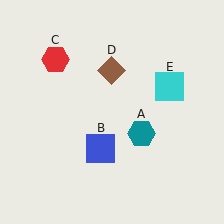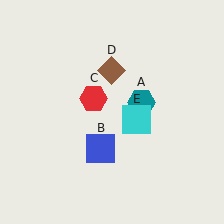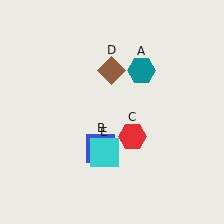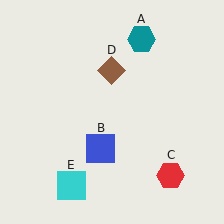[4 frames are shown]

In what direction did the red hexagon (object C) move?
The red hexagon (object C) moved down and to the right.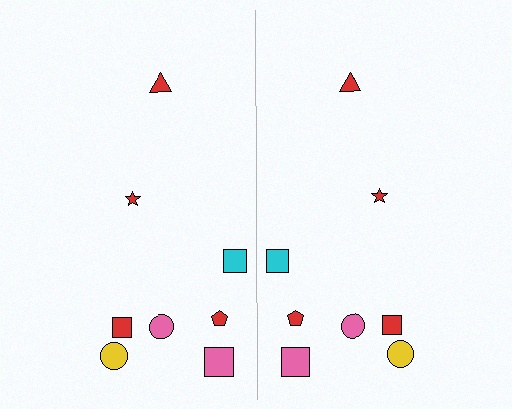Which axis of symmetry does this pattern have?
The pattern has a vertical axis of symmetry running through the center of the image.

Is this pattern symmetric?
Yes, this pattern has bilateral (reflection) symmetry.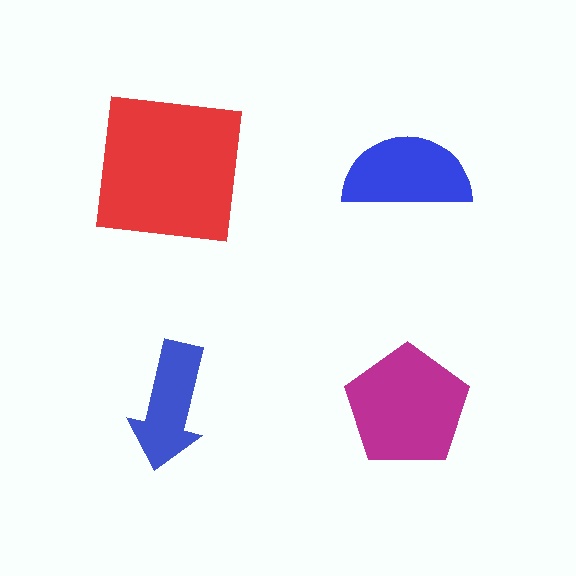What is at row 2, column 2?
A magenta pentagon.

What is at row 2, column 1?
A blue arrow.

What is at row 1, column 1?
A red square.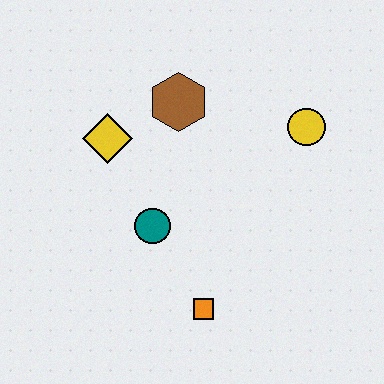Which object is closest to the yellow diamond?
The brown hexagon is closest to the yellow diamond.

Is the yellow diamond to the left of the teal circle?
Yes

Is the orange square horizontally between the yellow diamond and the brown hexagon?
No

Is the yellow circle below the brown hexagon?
Yes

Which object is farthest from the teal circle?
The yellow circle is farthest from the teal circle.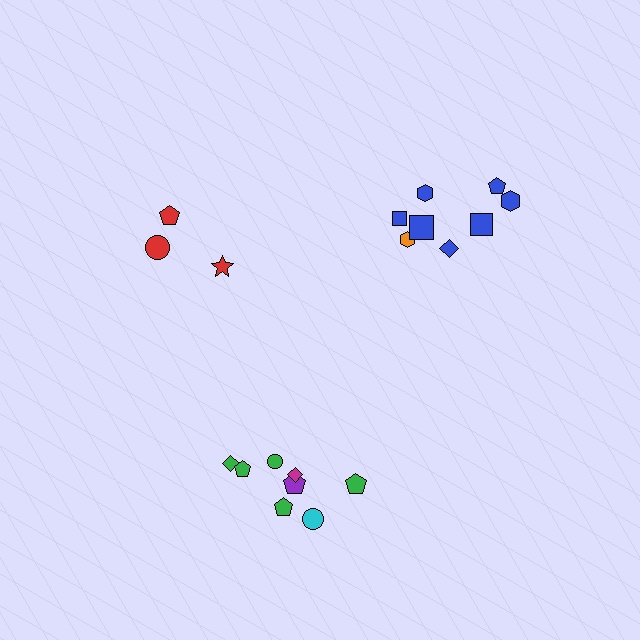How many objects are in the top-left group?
There are 3 objects.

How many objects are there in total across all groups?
There are 19 objects.